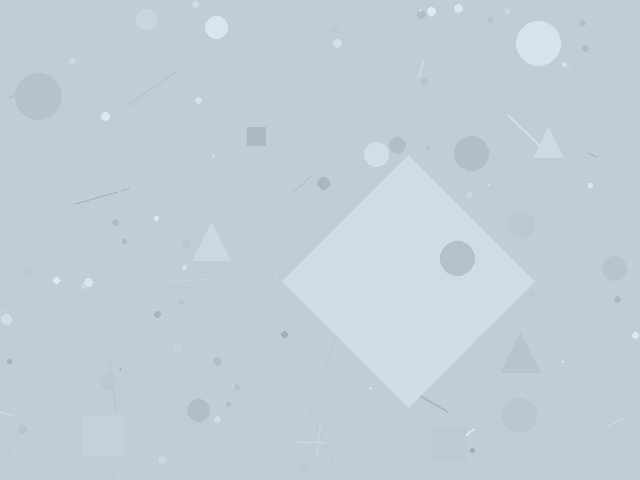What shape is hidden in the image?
A diamond is hidden in the image.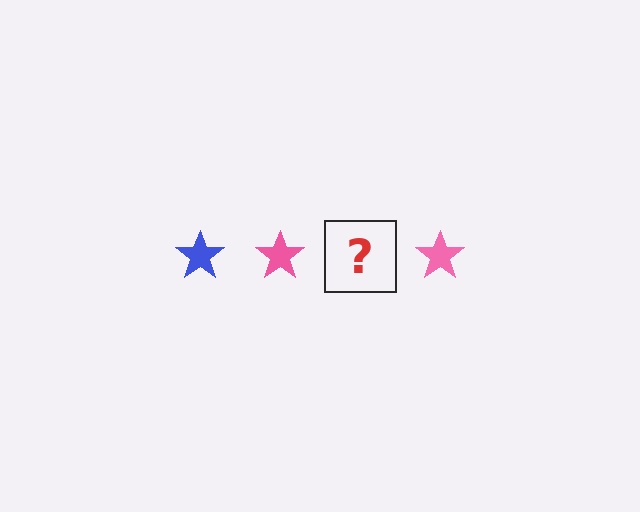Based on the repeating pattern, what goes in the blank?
The blank should be a blue star.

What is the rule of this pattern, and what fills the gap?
The rule is that the pattern cycles through blue, pink stars. The gap should be filled with a blue star.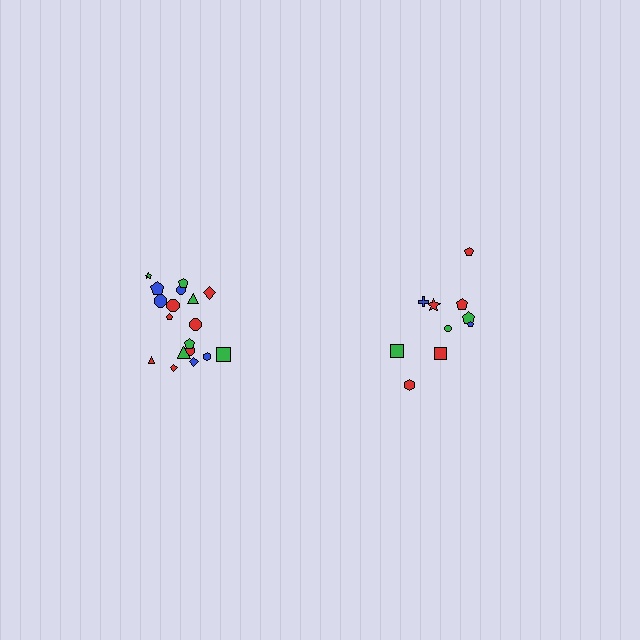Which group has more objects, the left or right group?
The left group.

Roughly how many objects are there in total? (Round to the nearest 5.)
Roughly 30 objects in total.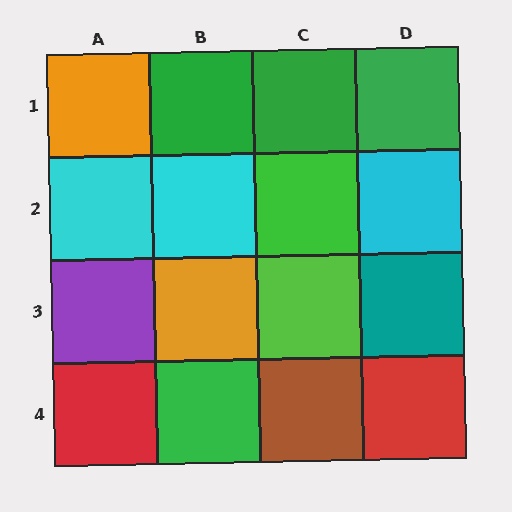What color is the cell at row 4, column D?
Red.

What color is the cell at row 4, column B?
Green.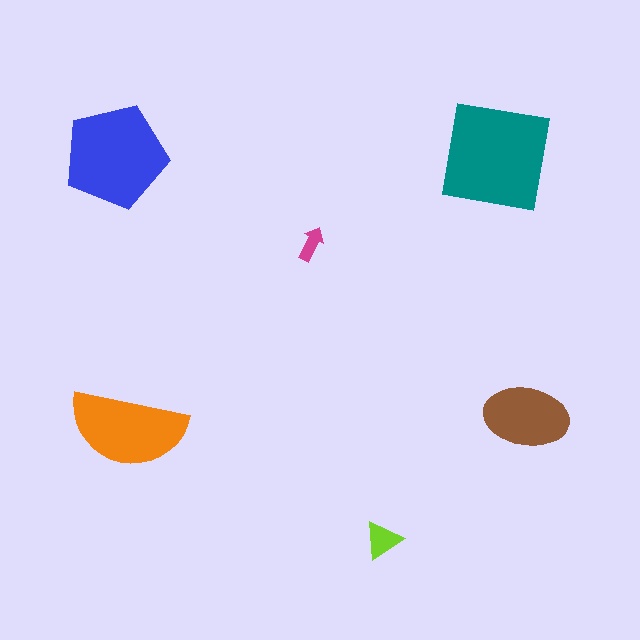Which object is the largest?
The teal square.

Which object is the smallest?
The magenta arrow.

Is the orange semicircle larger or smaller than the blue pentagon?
Smaller.